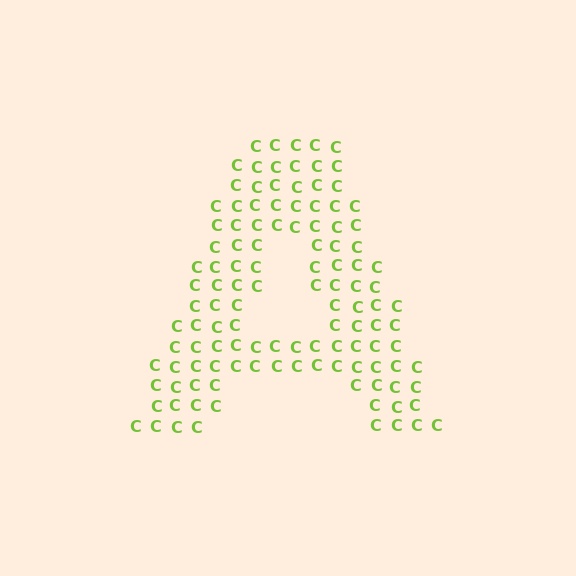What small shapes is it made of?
It is made of small letter C's.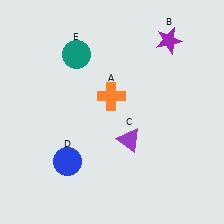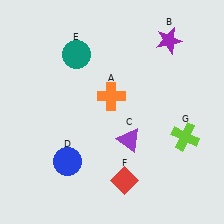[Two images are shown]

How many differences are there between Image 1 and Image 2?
There are 2 differences between the two images.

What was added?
A red diamond (F), a lime cross (G) were added in Image 2.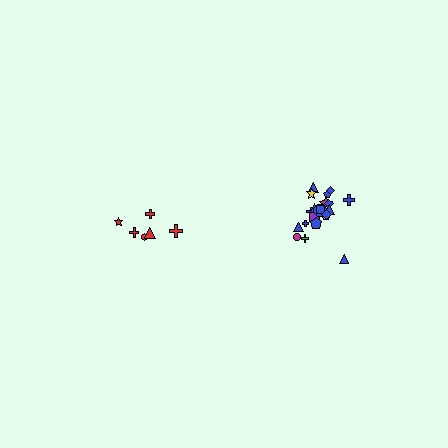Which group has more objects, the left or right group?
The right group.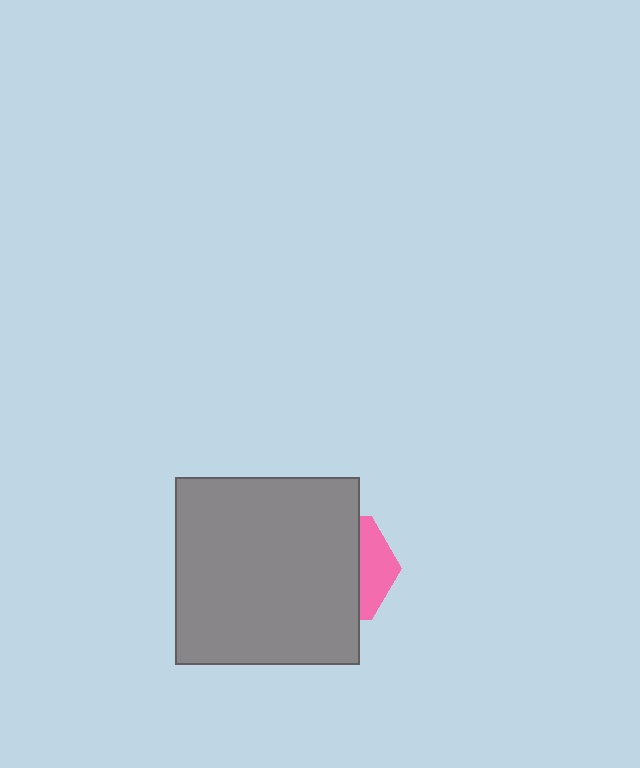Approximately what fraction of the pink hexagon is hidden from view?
Roughly 70% of the pink hexagon is hidden behind the gray rectangle.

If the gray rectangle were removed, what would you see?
You would see the complete pink hexagon.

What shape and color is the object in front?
The object in front is a gray rectangle.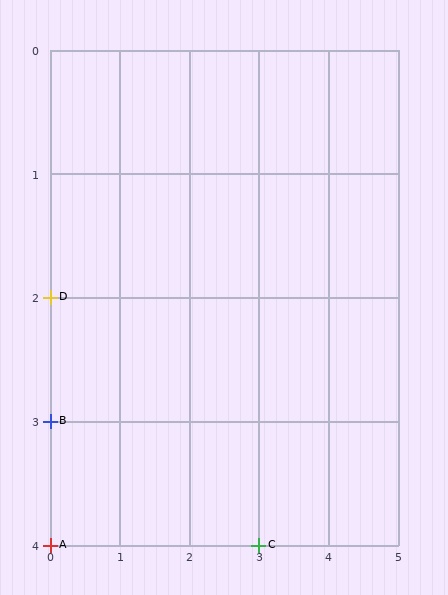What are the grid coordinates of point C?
Point C is at grid coordinates (3, 4).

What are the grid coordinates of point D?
Point D is at grid coordinates (0, 2).